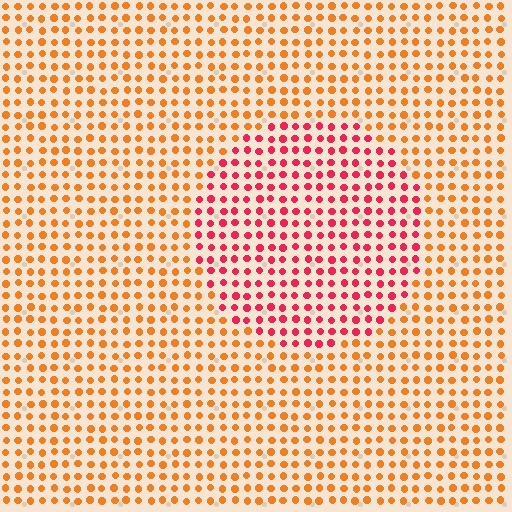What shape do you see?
I see a circle.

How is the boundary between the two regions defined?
The boundary is defined purely by a slight shift in hue (about 42 degrees). Spacing, size, and orientation are identical on both sides.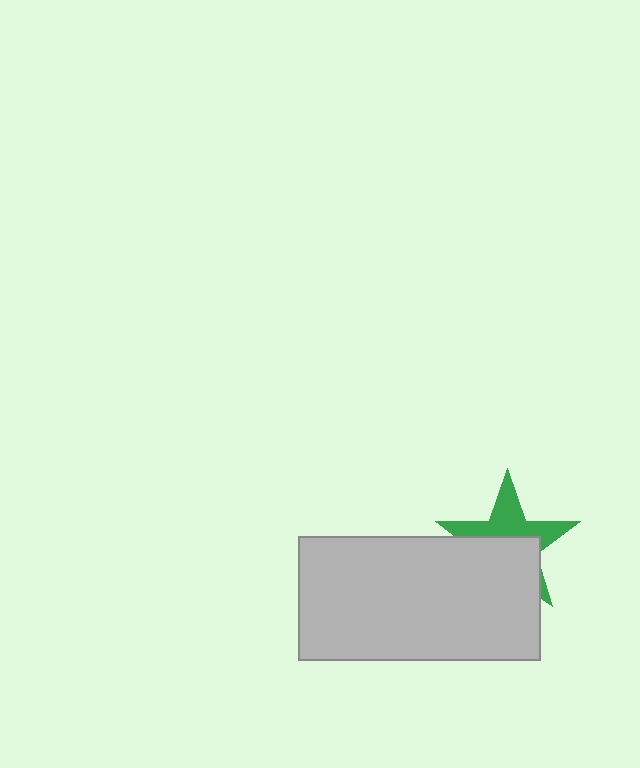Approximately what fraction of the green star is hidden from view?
Roughly 55% of the green star is hidden behind the light gray rectangle.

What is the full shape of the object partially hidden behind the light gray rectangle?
The partially hidden object is a green star.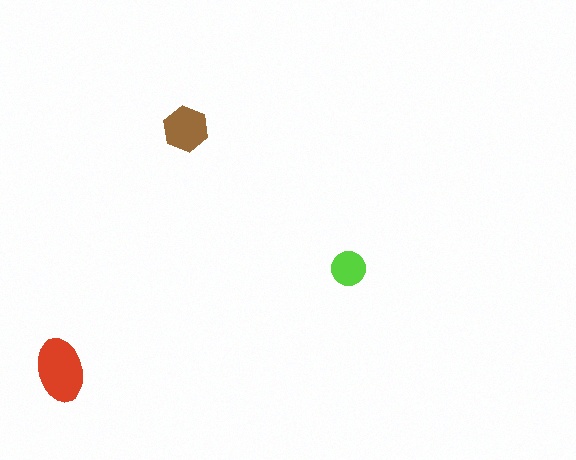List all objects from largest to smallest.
The red ellipse, the brown hexagon, the lime circle.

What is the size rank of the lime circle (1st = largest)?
3rd.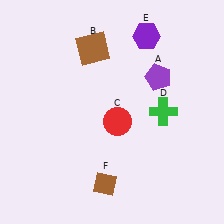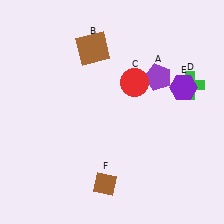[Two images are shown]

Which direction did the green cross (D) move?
The green cross (D) moved right.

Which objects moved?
The objects that moved are: the red circle (C), the green cross (D), the purple hexagon (E).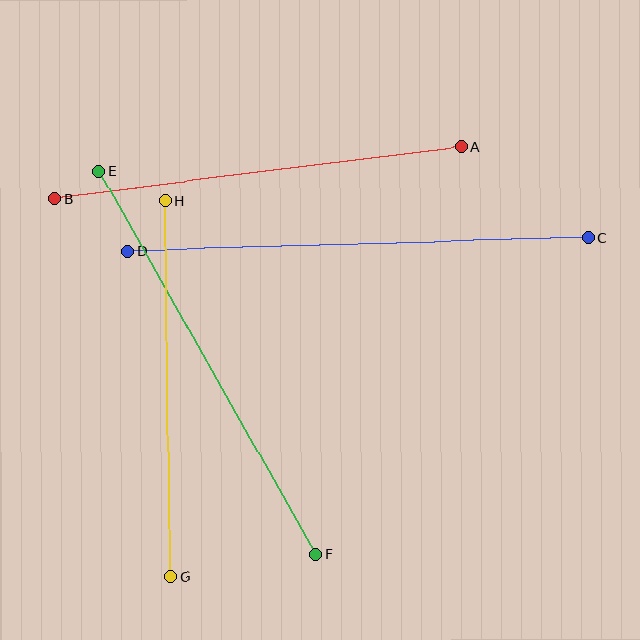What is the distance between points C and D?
The distance is approximately 460 pixels.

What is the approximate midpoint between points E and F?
The midpoint is at approximately (207, 363) pixels.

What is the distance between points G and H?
The distance is approximately 376 pixels.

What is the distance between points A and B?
The distance is approximately 410 pixels.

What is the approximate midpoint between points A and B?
The midpoint is at approximately (258, 173) pixels.